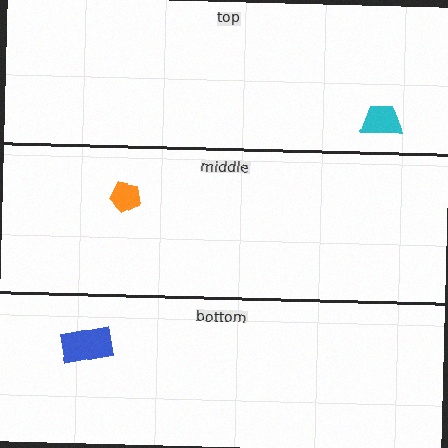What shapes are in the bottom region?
The blue rectangle.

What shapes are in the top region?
The cyan trapezoid.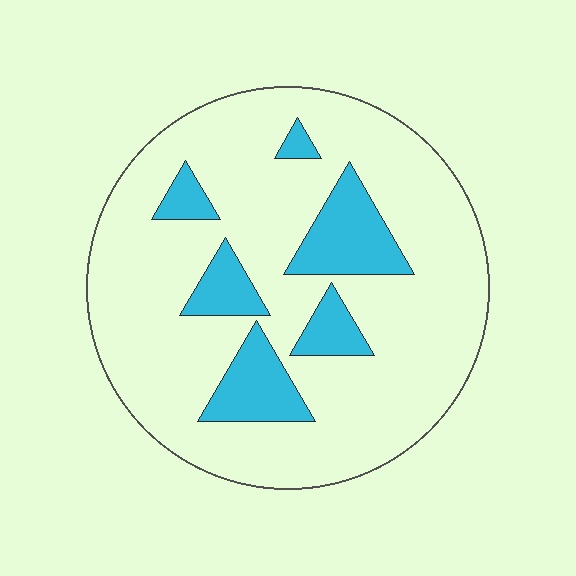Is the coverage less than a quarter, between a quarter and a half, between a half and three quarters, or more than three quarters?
Less than a quarter.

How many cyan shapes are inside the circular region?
6.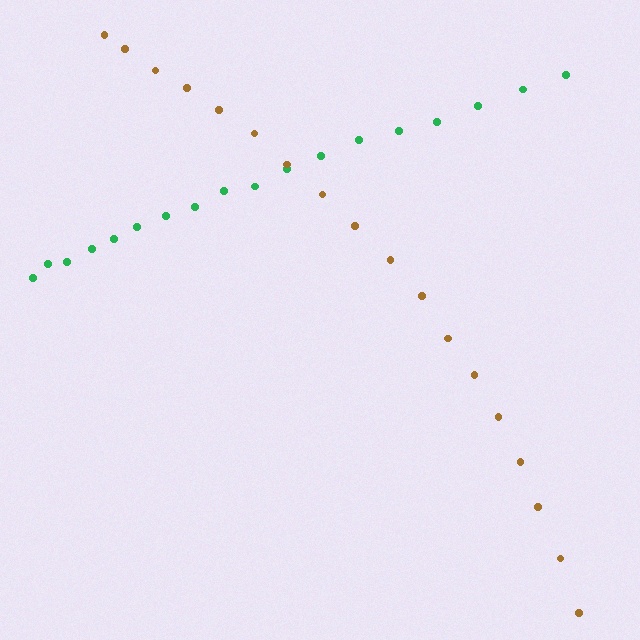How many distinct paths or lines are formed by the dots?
There are 2 distinct paths.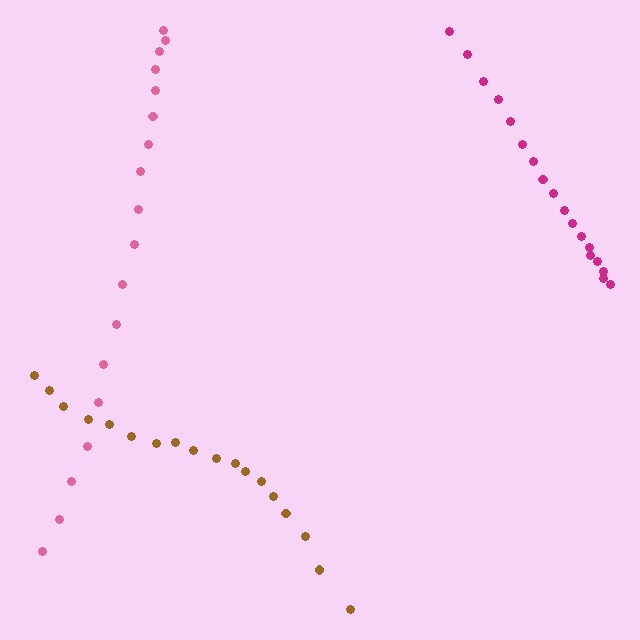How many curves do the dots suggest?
There are 3 distinct paths.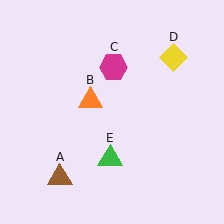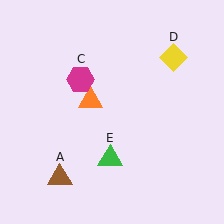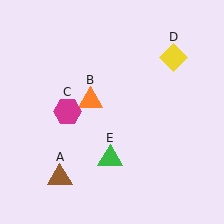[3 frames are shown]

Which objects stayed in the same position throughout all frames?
Brown triangle (object A) and orange triangle (object B) and yellow diamond (object D) and green triangle (object E) remained stationary.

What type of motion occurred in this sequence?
The magenta hexagon (object C) rotated counterclockwise around the center of the scene.